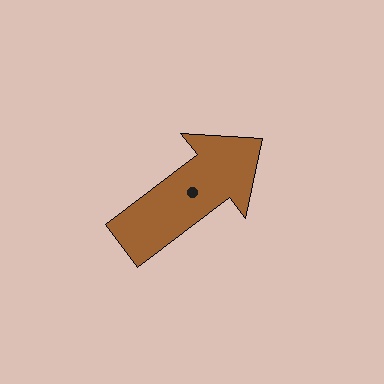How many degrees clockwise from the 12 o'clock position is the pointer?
Approximately 53 degrees.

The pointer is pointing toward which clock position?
Roughly 2 o'clock.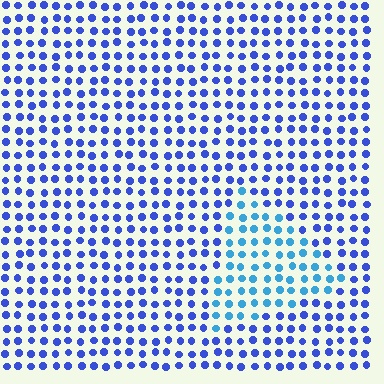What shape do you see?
I see a triangle.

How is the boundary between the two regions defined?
The boundary is defined purely by a slight shift in hue (about 32 degrees). Spacing, size, and orientation are identical on both sides.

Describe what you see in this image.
The image is filled with small blue elements in a uniform arrangement. A triangle-shaped region is visible where the elements are tinted to a slightly different hue, forming a subtle color boundary.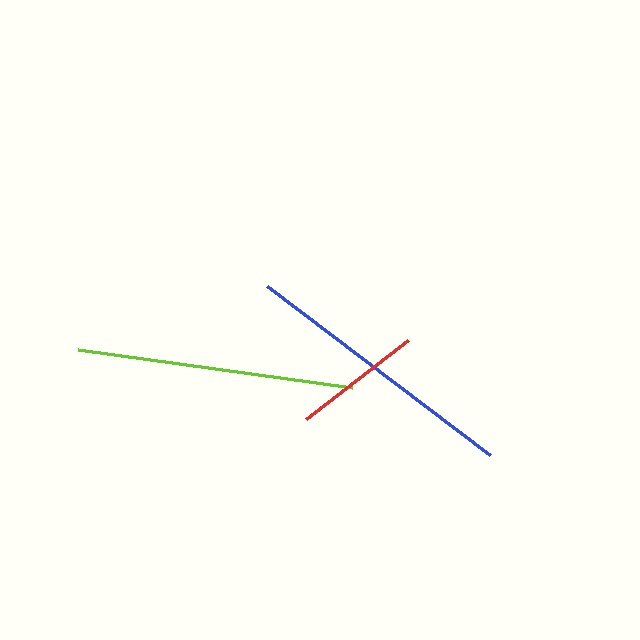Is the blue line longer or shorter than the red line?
The blue line is longer than the red line.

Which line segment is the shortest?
The red line is the shortest at approximately 129 pixels.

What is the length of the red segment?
The red segment is approximately 129 pixels long.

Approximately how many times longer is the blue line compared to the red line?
The blue line is approximately 2.2 times the length of the red line.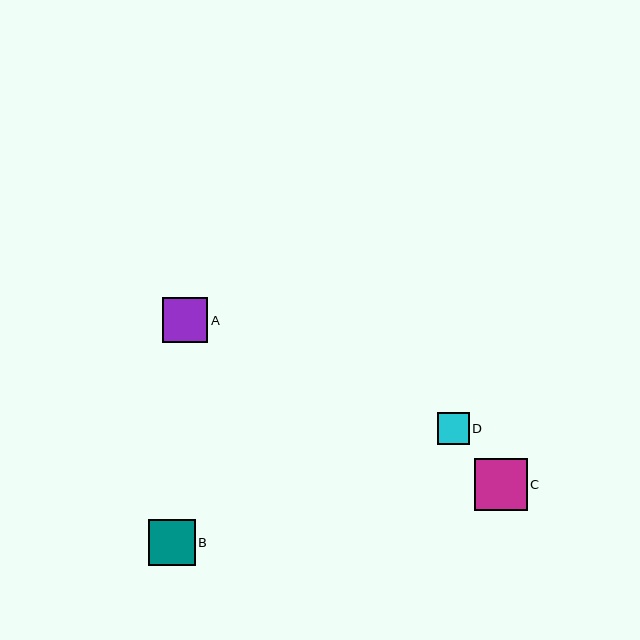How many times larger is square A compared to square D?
Square A is approximately 1.4 times the size of square D.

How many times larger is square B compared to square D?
Square B is approximately 1.4 times the size of square D.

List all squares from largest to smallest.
From largest to smallest: C, B, A, D.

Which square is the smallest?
Square D is the smallest with a size of approximately 32 pixels.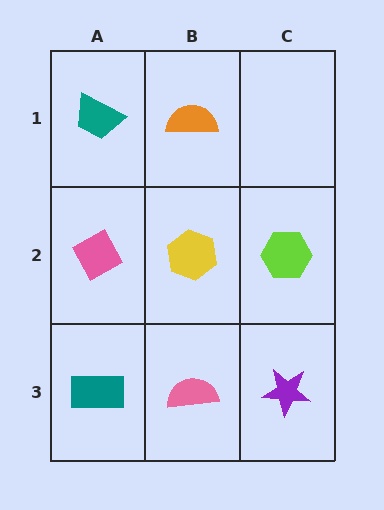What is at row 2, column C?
A lime hexagon.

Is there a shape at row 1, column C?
No, that cell is empty.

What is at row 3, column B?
A pink semicircle.